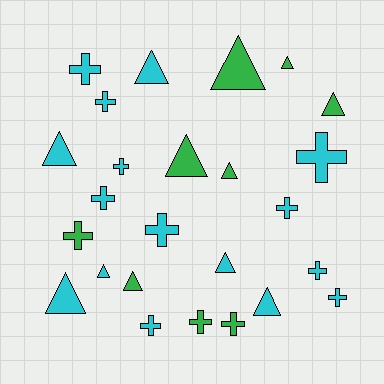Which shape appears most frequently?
Cross, with 13 objects.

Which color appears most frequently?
Cyan, with 16 objects.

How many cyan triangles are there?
There are 6 cyan triangles.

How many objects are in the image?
There are 25 objects.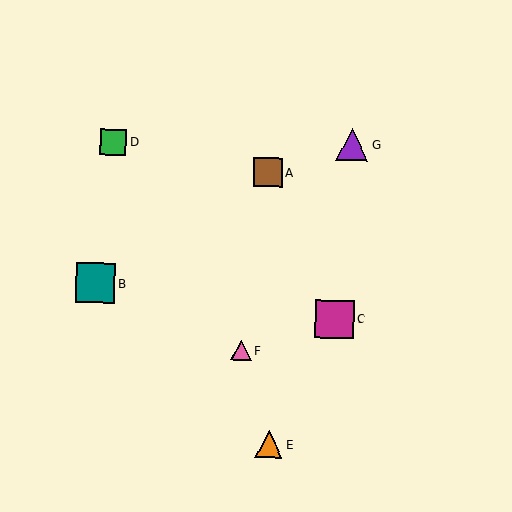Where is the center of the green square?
The center of the green square is at (113, 142).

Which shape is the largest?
The teal square (labeled B) is the largest.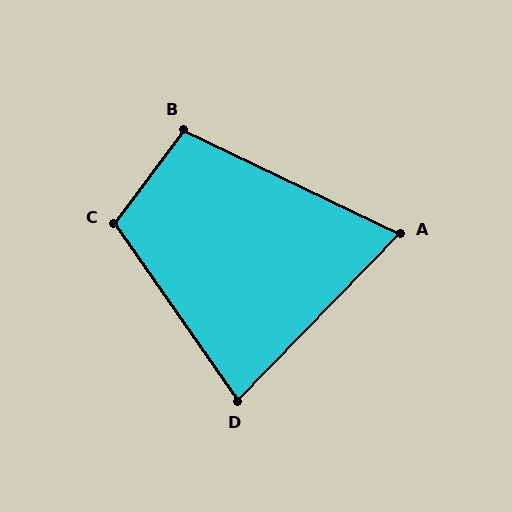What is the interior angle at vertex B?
Approximately 101 degrees (obtuse).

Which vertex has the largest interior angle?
C, at approximately 109 degrees.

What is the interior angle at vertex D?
Approximately 79 degrees (acute).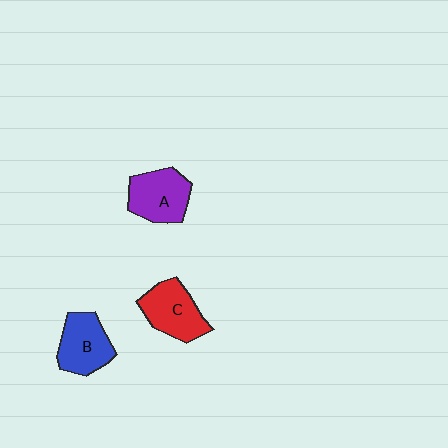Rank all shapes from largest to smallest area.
From largest to smallest: A (purple), C (red), B (blue).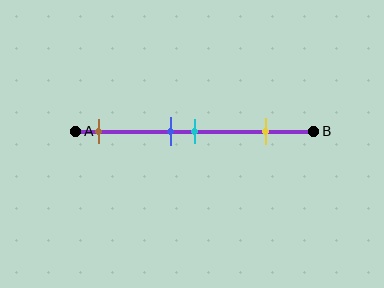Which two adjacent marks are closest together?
The blue and cyan marks are the closest adjacent pair.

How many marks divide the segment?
There are 4 marks dividing the segment.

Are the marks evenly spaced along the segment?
No, the marks are not evenly spaced.